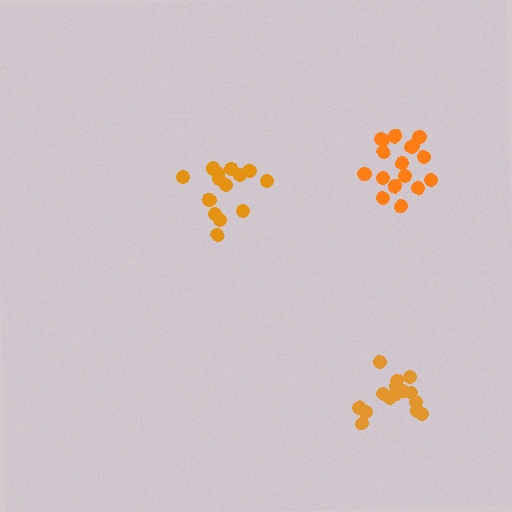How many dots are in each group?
Group 1: 14 dots, Group 2: 17 dots, Group 3: 15 dots (46 total).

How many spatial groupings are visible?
There are 3 spatial groupings.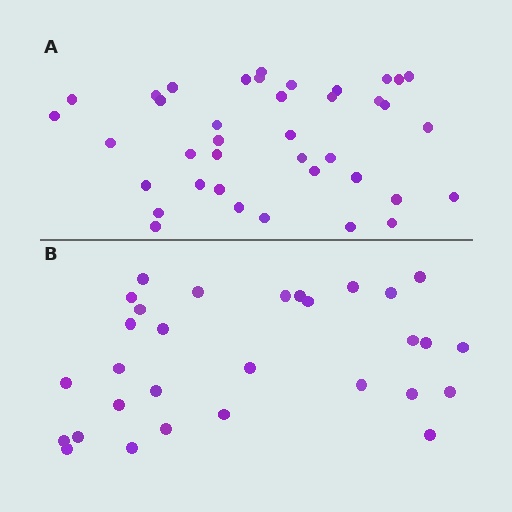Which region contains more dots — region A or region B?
Region A (the top region) has more dots.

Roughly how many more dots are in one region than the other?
Region A has roughly 8 or so more dots than region B.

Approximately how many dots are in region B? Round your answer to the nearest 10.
About 30 dots.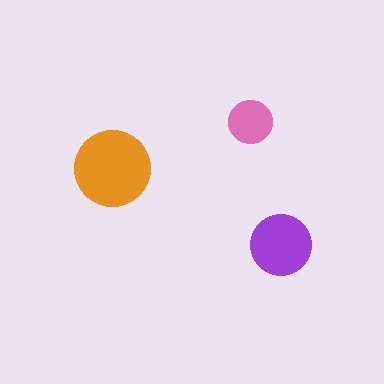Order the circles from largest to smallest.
the orange one, the purple one, the pink one.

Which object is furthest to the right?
The purple circle is rightmost.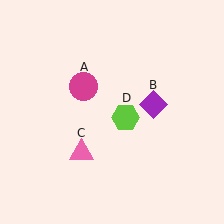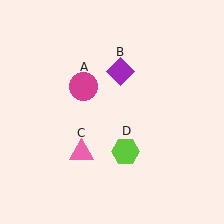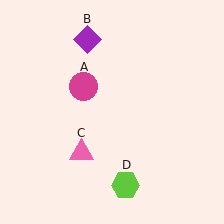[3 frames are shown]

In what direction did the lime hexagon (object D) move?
The lime hexagon (object D) moved down.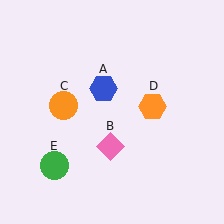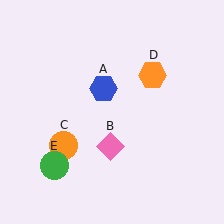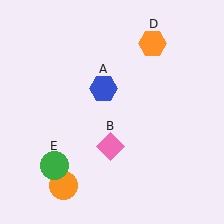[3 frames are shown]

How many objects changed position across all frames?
2 objects changed position: orange circle (object C), orange hexagon (object D).